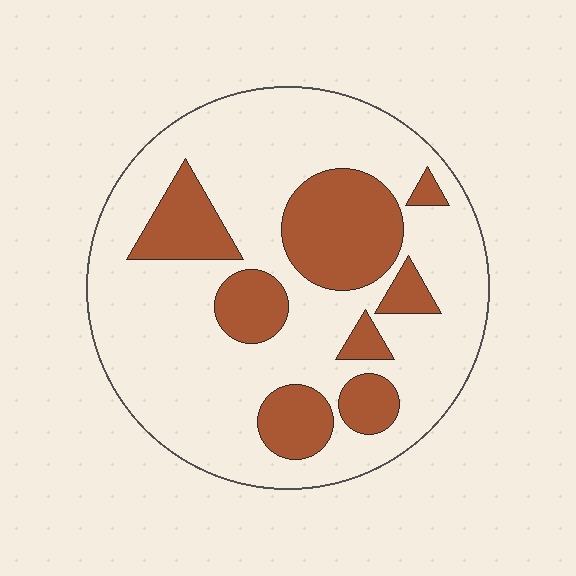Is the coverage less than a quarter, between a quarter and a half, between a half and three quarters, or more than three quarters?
Between a quarter and a half.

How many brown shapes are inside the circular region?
8.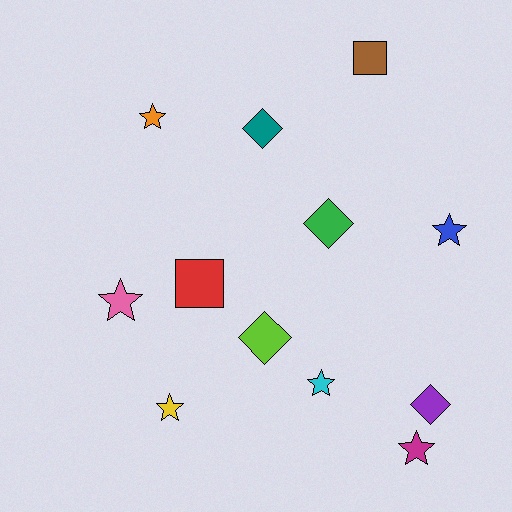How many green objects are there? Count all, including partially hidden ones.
There is 1 green object.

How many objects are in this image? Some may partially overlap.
There are 12 objects.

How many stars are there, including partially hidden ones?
There are 6 stars.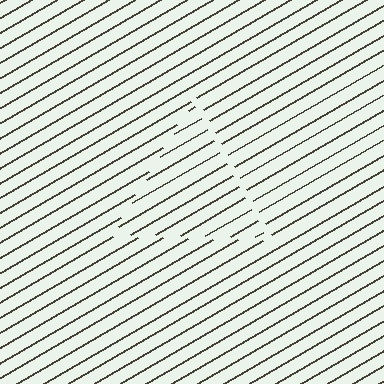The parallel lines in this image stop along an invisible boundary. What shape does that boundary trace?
An illusory triangle. The interior of the shape contains the same grating, shifted by half a period — the contour is defined by the phase discontinuity where line-ends from the inner and outer gratings abut.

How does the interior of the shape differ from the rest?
The interior of the shape contains the same grating, shifted by half a period — the contour is defined by the phase discontinuity where line-ends from the inner and outer gratings abut.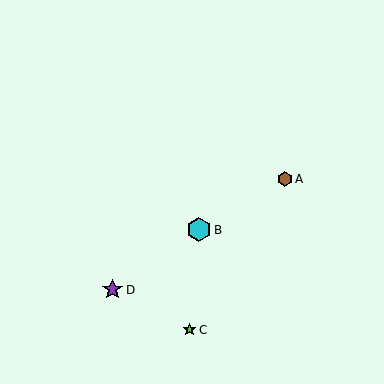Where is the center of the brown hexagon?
The center of the brown hexagon is at (285, 179).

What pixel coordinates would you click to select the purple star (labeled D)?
Click at (113, 290) to select the purple star D.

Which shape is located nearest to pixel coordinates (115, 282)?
The purple star (labeled D) at (113, 290) is nearest to that location.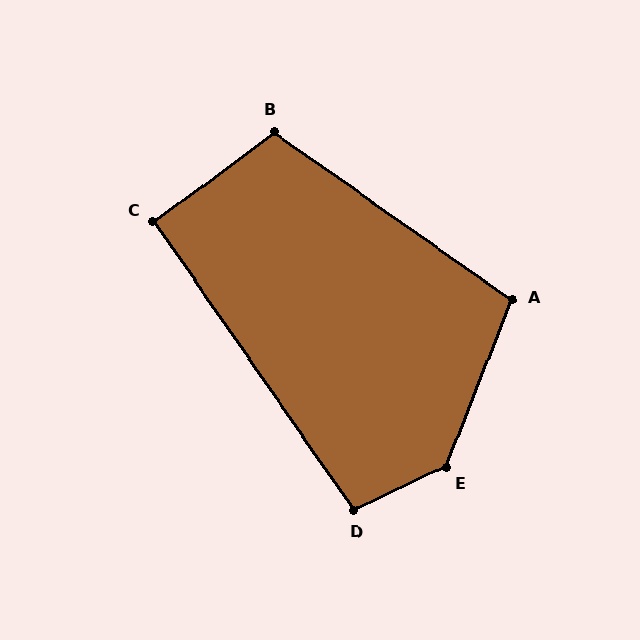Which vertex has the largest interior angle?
E, at approximately 137 degrees.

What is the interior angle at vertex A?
Approximately 104 degrees (obtuse).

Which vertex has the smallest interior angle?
C, at approximately 92 degrees.